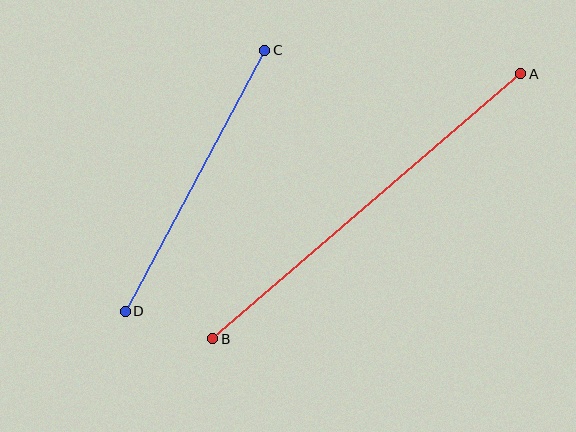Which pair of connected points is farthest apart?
Points A and B are farthest apart.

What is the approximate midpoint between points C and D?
The midpoint is at approximately (195, 181) pixels.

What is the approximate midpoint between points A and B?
The midpoint is at approximately (367, 206) pixels.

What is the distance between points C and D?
The distance is approximately 296 pixels.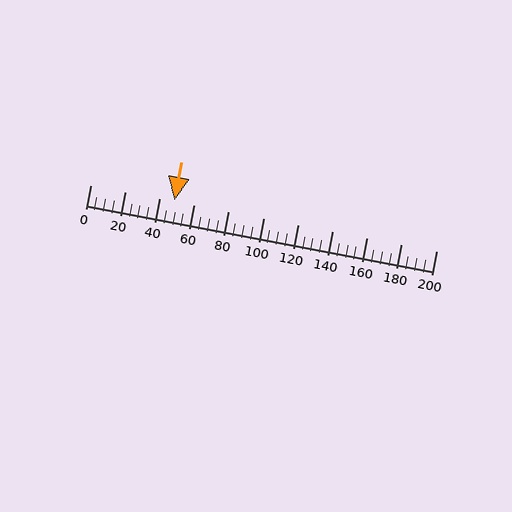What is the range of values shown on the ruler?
The ruler shows values from 0 to 200.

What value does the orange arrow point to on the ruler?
The orange arrow points to approximately 49.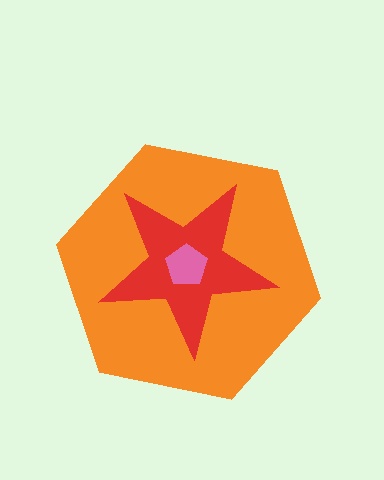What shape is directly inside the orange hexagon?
The red star.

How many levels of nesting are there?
3.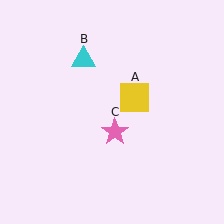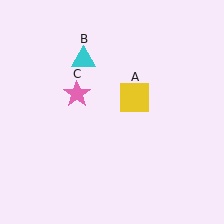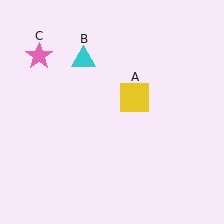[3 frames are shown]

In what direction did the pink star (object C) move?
The pink star (object C) moved up and to the left.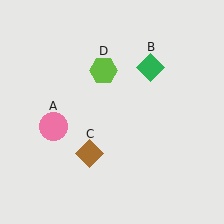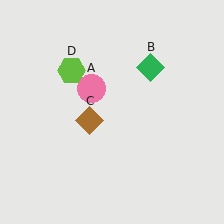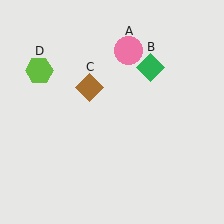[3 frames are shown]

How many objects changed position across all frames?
3 objects changed position: pink circle (object A), brown diamond (object C), lime hexagon (object D).